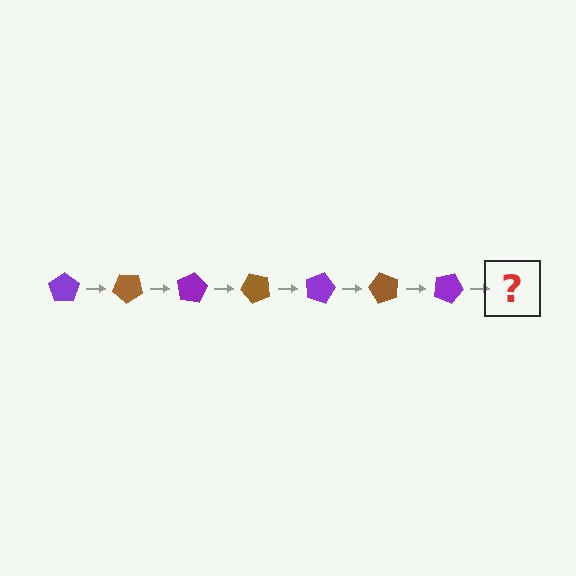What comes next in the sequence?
The next element should be a brown pentagon, rotated 280 degrees from the start.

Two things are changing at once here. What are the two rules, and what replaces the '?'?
The two rules are that it rotates 40 degrees each step and the color cycles through purple and brown. The '?' should be a brown pentagon, rotated 280 degrees from the start.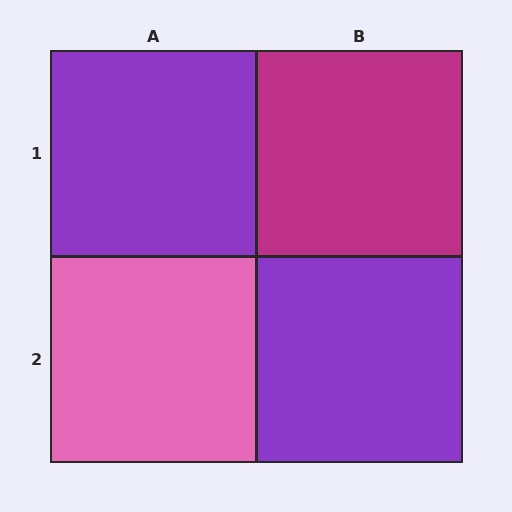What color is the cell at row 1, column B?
Magenta.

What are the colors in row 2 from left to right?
Pink, purple.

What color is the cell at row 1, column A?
Purple.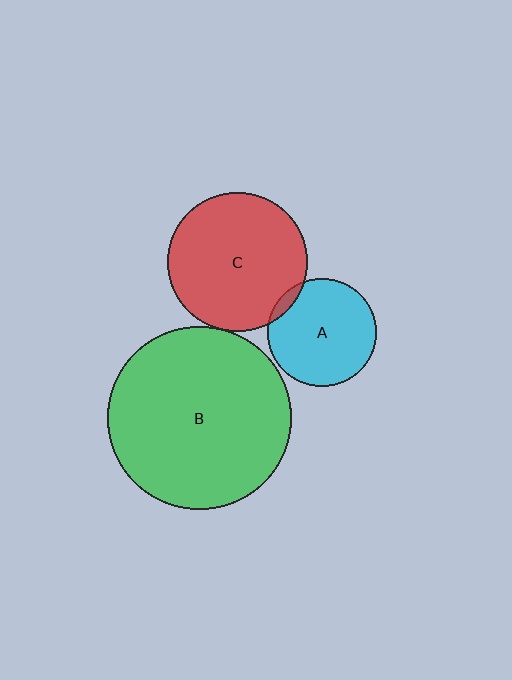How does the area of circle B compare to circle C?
Approximately 1.7 times.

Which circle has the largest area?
Circle B (green).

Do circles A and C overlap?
Yes.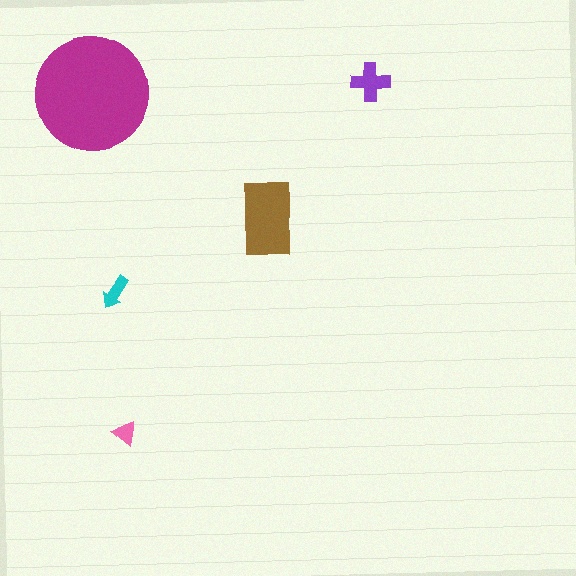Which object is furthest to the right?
The purple cross is rightmost.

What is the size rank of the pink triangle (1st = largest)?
5th.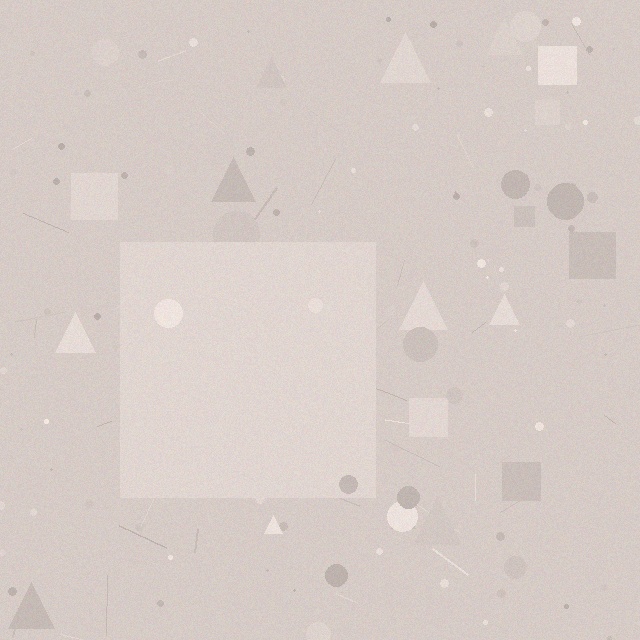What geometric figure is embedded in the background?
A square is embedded in the background.